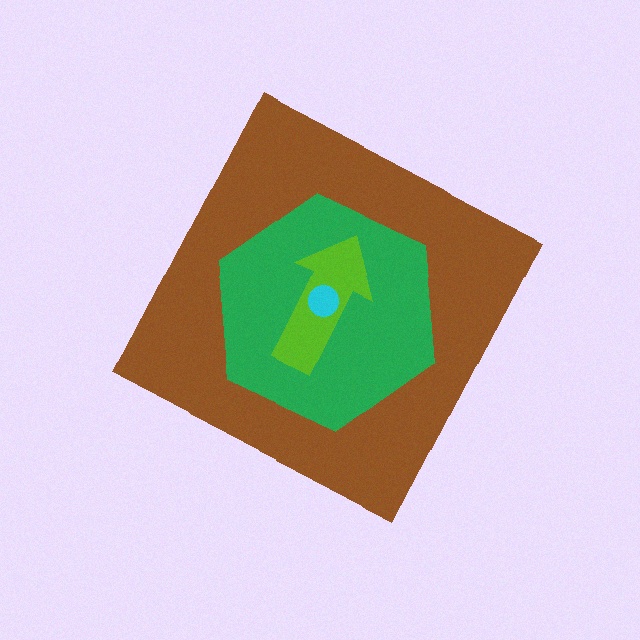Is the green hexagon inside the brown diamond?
Yes.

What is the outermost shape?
The brown diamond.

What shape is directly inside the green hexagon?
The lime arrow.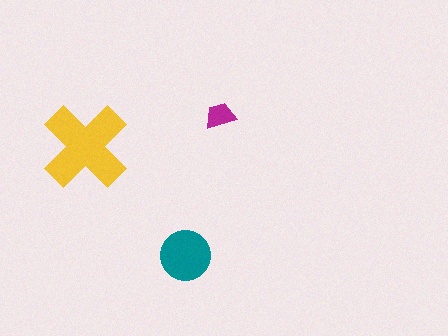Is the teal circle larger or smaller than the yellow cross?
Smaller.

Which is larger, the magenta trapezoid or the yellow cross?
The yellow cross.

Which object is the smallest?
The magenta trapezoid.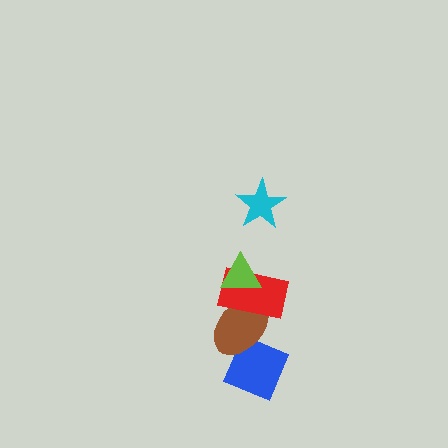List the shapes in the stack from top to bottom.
From top to bottom: the cyan star, the lime triangle, the red rectangle, the brown ellipse, the blue diamond.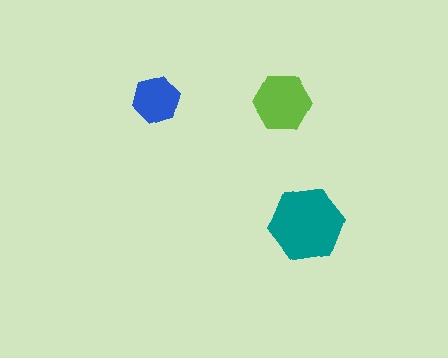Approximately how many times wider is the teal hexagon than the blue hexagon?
About 1.5 times wider.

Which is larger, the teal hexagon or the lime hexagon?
The teal one.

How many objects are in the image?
There are 3 objects in the image.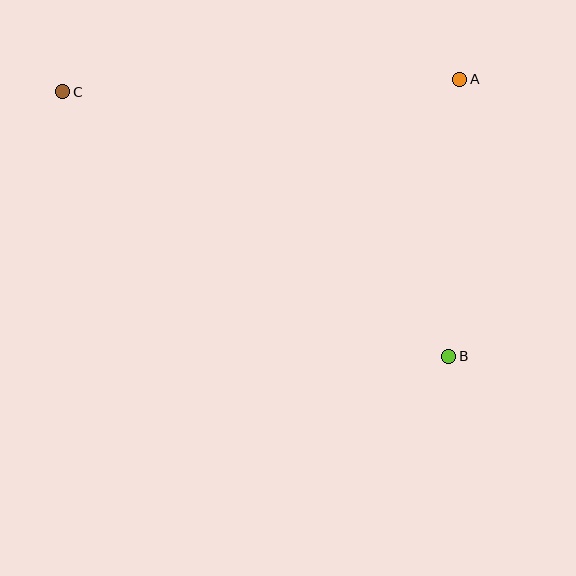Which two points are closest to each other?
Points A and B are closest to each other.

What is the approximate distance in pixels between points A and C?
The distance between A and C is approximately 398 pixels.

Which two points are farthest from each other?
Points B and C are farthest from each other.